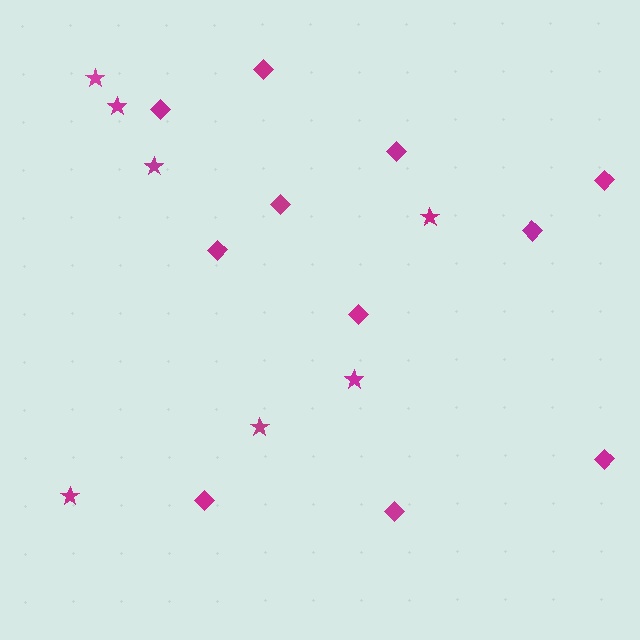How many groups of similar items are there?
There are 2 groups: one group of stars (7) and one group of diamonds (11).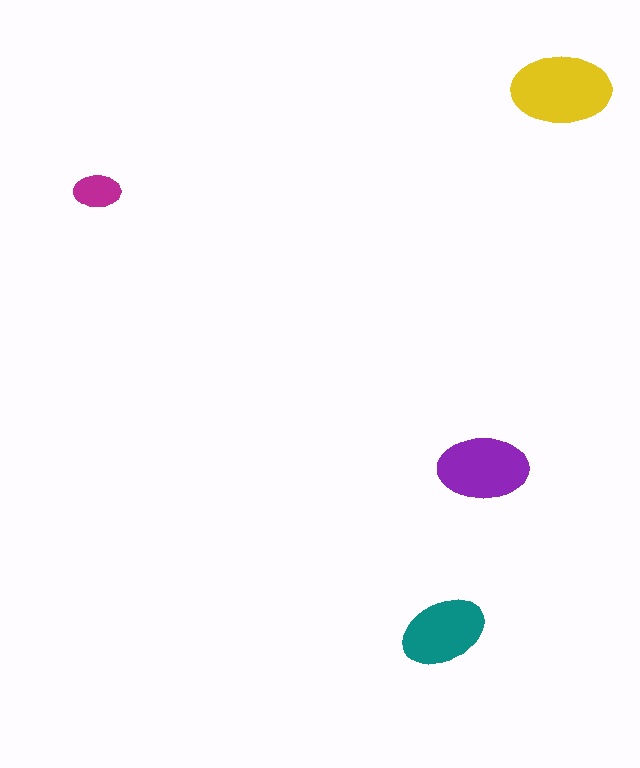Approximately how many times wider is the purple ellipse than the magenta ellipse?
About 2 times wider.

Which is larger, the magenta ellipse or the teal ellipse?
The teal one.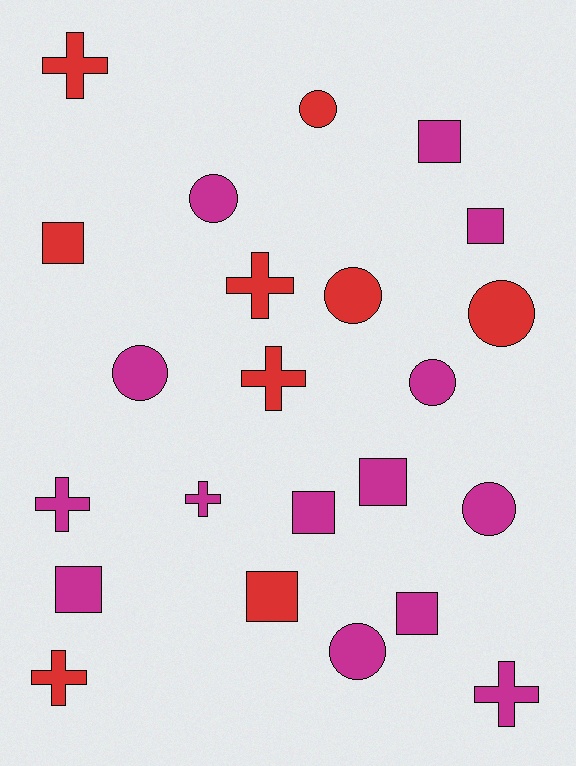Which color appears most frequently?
Magenta, with 14 objects.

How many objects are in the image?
There are 23 objects.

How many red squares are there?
There are 2 red squares.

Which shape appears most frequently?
Circle, with 8 objects.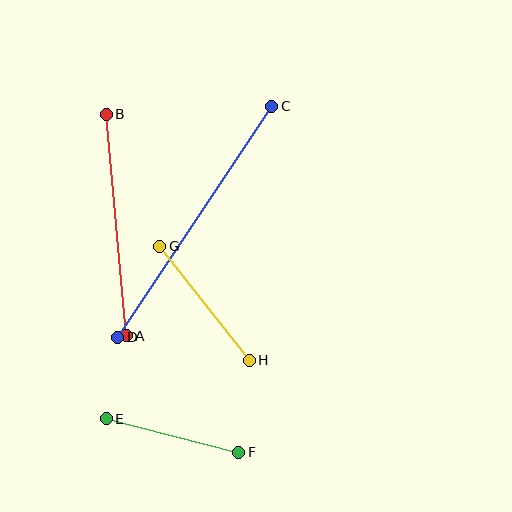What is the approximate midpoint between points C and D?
The midpoint is at approximately (195, 222) pixels.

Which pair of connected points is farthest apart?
Points C and D are farthest apart.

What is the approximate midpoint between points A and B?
The midpoint is at approximately (116, 225) pixels.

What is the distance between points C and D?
The distance is approximately 278 pixels.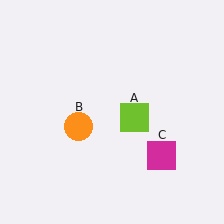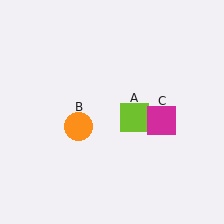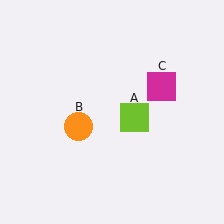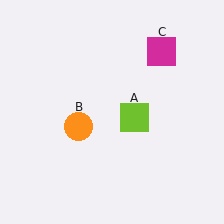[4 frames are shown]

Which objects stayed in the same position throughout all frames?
Lime square (object A) and orange circle (object B) remained stationary.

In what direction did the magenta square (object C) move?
The magenta square (object C) moved up.